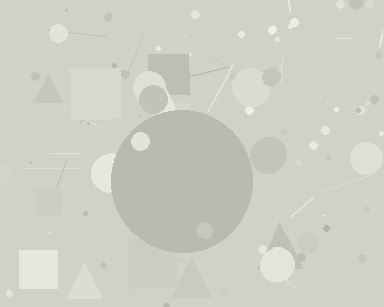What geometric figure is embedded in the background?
A circle is embedded in the background.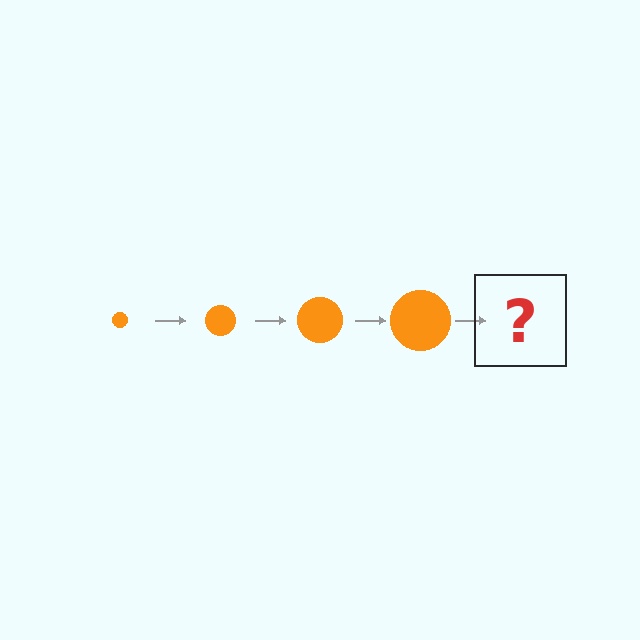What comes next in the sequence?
The next element should be an orange circle, larger than the previous one.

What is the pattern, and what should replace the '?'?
The pattern is that the circle gets progressively larger each step. The '?' should be an orange circle, larger than the previous one.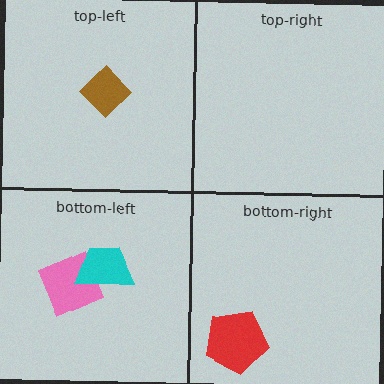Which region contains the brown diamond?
The top-left region.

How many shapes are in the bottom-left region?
2.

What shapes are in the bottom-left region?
The pink square, the cyan trapezoid.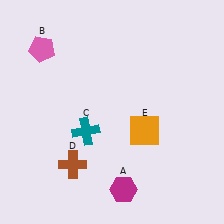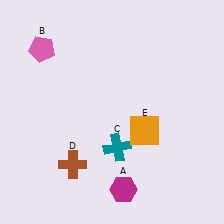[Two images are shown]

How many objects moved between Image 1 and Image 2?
1 object moved between the two images.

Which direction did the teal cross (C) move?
The teal cross (C) moved right.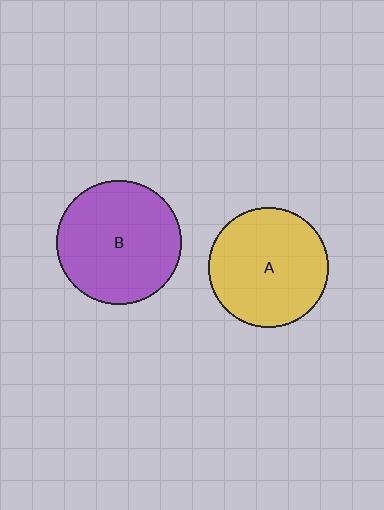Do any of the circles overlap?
No, none of the circles overlap.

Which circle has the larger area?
Circle B (purple).